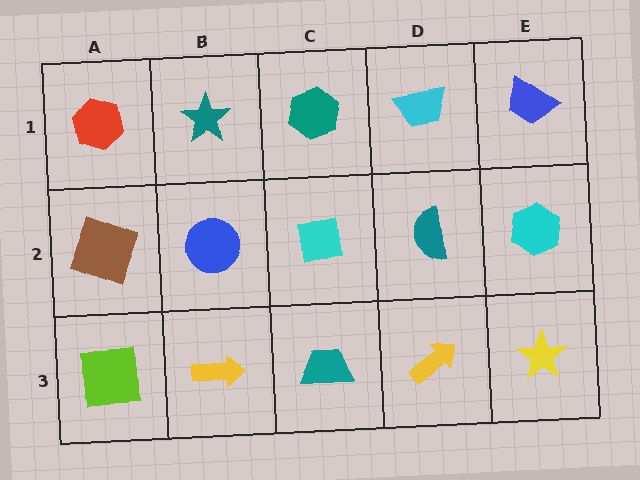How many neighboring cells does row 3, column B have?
3.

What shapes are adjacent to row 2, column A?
A red hexagon (row 1, column A), a lime square (row 3, column A), a blue circle (row 2, column B).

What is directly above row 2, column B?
A teal star.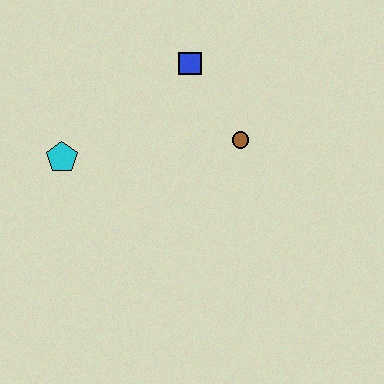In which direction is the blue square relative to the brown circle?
The blue square is above the brown circle.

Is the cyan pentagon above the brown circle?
No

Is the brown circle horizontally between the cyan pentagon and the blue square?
No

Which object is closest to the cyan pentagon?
The blue square is closest to the cyan pentagon.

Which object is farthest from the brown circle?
The cyan pentagon is farthest from the brown circle.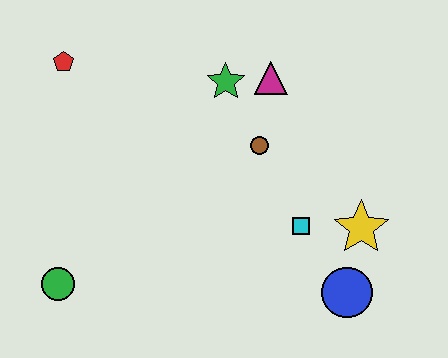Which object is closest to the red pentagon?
The green star is closest to the red pentagon.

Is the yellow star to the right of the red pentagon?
Yes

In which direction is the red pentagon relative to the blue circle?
The red pentagon is to the left of the blue circle.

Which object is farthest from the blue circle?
The red pentagon is farthest from the blue circle.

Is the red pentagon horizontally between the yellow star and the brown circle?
No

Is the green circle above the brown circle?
No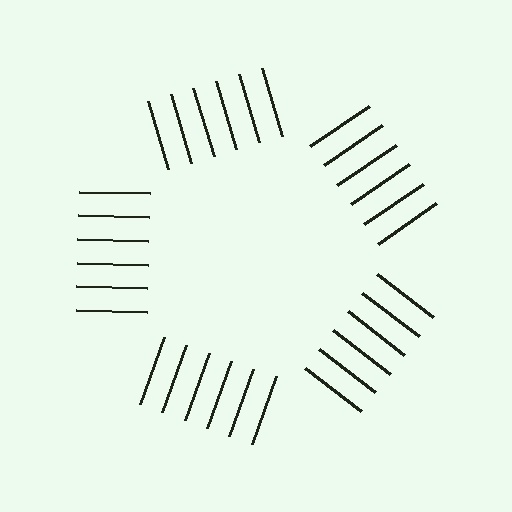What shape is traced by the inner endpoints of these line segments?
An illusory pentagon — the line segments terminate on its edges but no continuous stroke is drawn.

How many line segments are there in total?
30 — 6 along each of the 5 edges.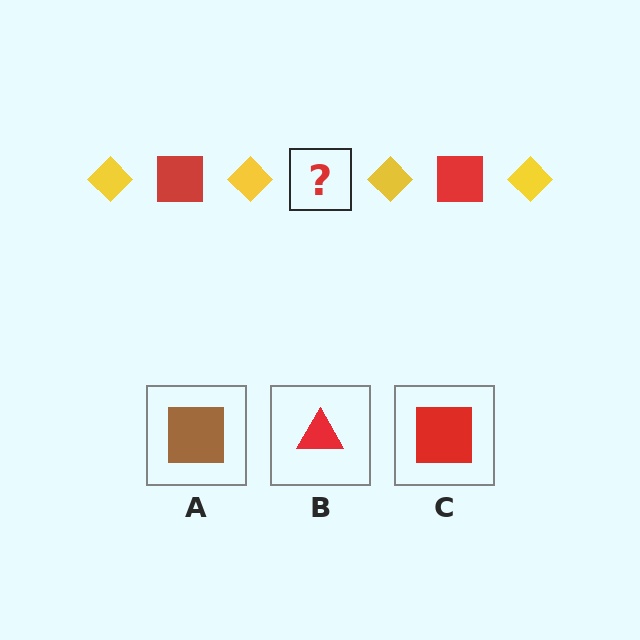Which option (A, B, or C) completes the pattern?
C.